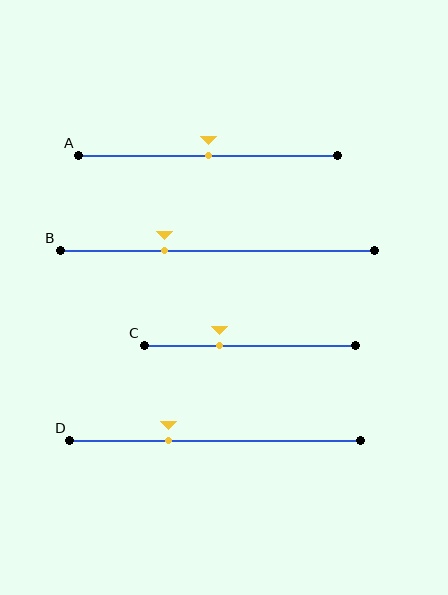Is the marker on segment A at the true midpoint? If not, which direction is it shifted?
Yes, the marker on segment A is at the true midpoint.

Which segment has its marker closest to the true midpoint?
Segment A has its marker closest to the true midpoint.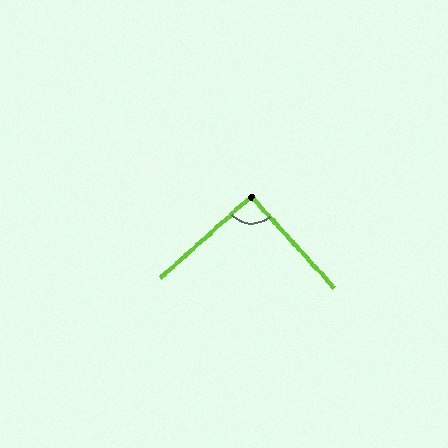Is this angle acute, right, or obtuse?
It is approximately a right angle.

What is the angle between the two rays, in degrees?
Approximately 90 degrees.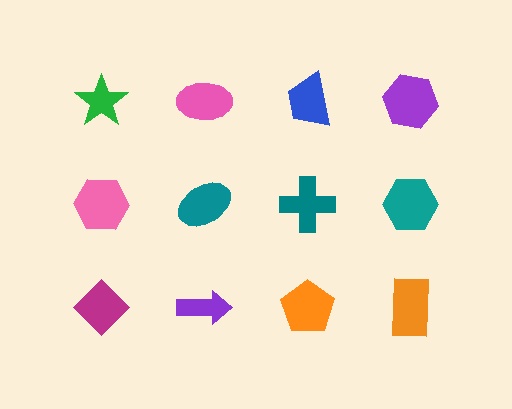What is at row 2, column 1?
A pink hexagon.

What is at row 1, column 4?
A purple hexagon.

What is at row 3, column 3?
An orange pentagon.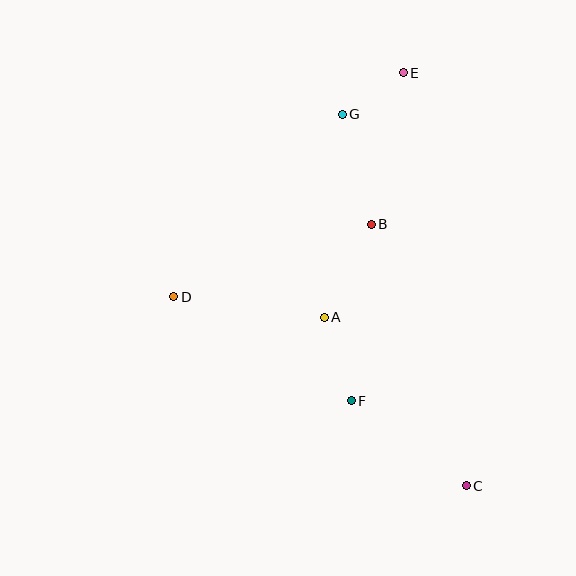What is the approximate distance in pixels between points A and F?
The distance between A and F is approximately 87 pixels.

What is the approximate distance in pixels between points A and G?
The distance between A and G is approximately 204 pixels.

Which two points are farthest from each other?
Points C and E are farthest from each other.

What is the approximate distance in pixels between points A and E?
The distance between A and E is approximately 257 pixels.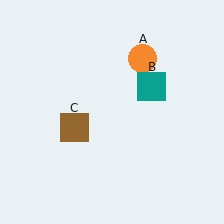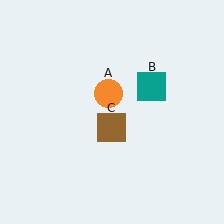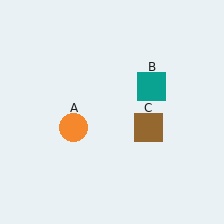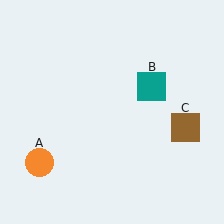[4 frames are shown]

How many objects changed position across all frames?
2 objects changed position: orange circle (object A), brown square (object C).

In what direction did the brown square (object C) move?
The brown square (object C) moved right.